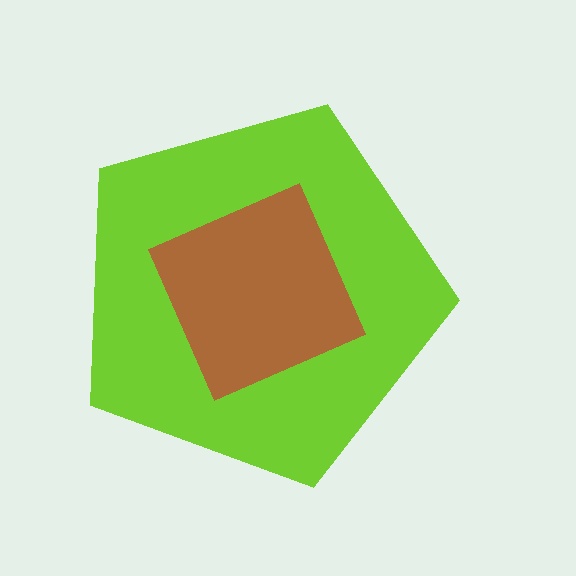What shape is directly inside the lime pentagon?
The brown diamond.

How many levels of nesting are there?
2.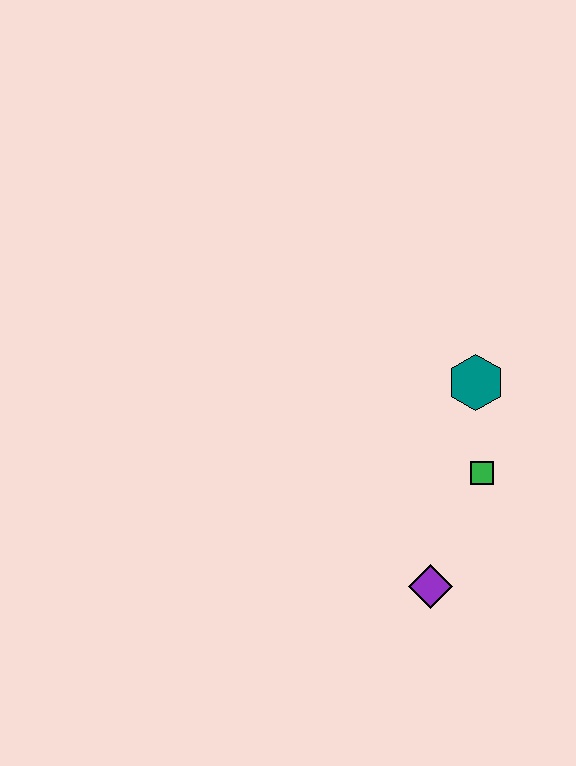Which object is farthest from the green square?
The purple diamond is farthest from the green square.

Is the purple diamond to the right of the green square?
No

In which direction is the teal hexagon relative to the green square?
The teal hexagon is above the green square.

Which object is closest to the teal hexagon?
The green square is closest to the teal hexagon.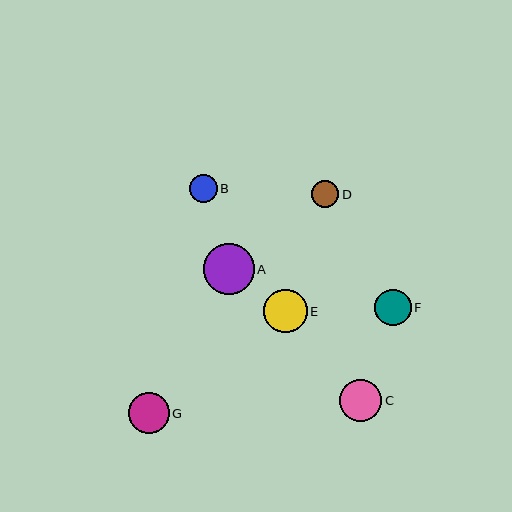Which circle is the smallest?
Circle D is the smallest with a size of approximately 27 pixels.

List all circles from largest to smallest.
From largest to smallest: A, E, C, G, F, B, D.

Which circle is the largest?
Circle A is the largest with a size of approximately 51 pixels.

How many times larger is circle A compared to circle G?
Circle A is approximately 1.2 times the size of circle G.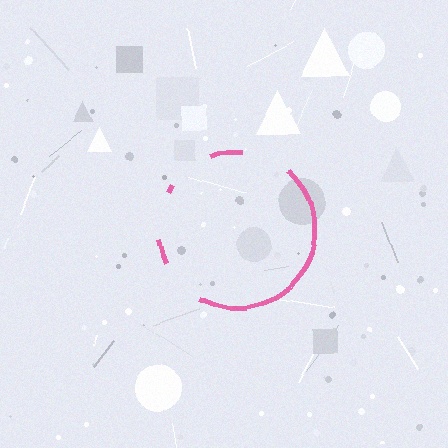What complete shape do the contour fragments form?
The contour fragments form a circle.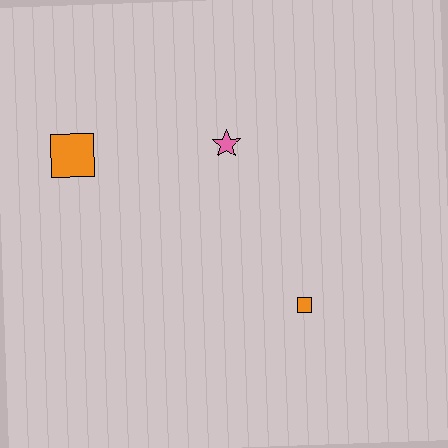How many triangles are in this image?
There are no triangles.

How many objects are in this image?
There are 3 objects.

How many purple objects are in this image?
There are no purple objects.